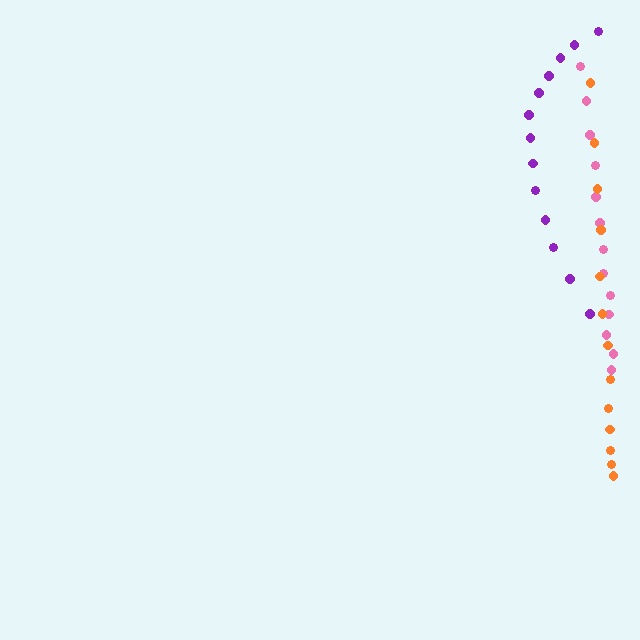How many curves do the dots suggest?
There are 3 distinct paths.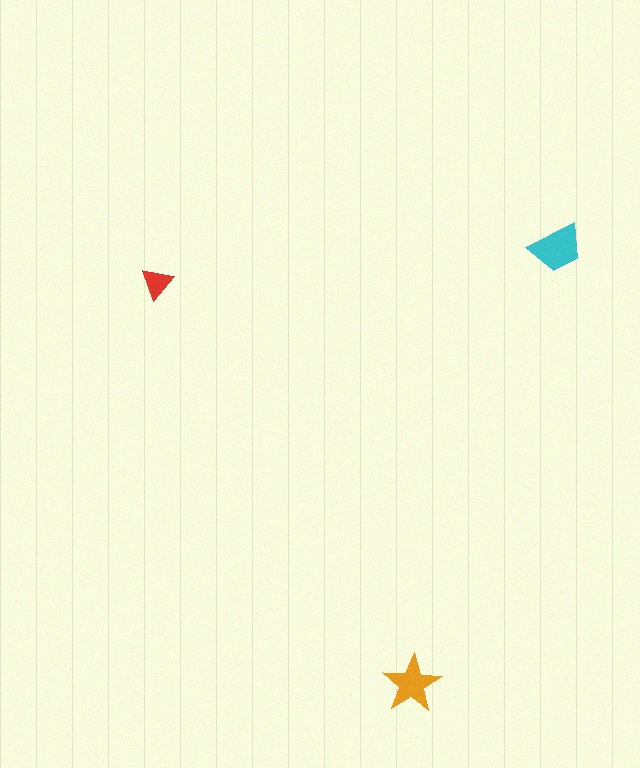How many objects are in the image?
There are 3 objects in the image.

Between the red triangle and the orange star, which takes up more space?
The orange star.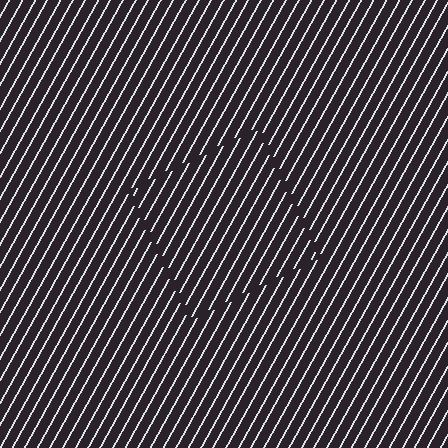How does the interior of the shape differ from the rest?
The interior of the shape contains the same grating, shifted by half a period — the contour is defined by the phase discontinuity where line-ends from the inner and outer gratings abut.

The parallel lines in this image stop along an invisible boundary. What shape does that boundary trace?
An illusory square. The interior of the shape contains the same grating, shifted by half a period — the contour is defined by the phase discontinuity where line-ends from the inner and outer gratings abut.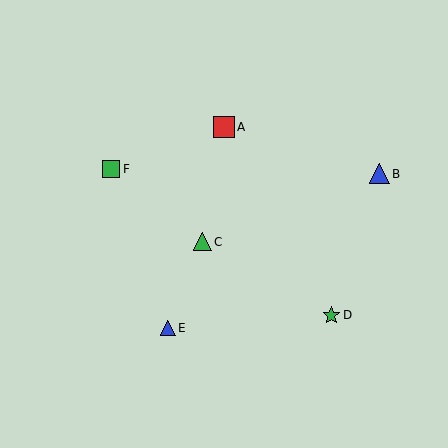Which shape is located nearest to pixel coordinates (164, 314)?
The blue triangle (labeled E) at (168, 328) is nearest to that location.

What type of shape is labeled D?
Shape D is a green star.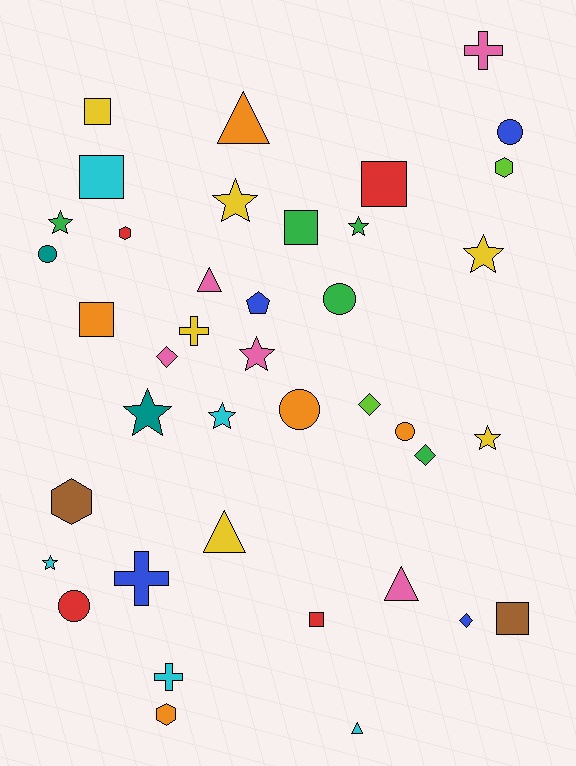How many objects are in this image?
There are 40 objects.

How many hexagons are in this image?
There are 4 hexagons.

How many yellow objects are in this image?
There are 6 yellow objects.